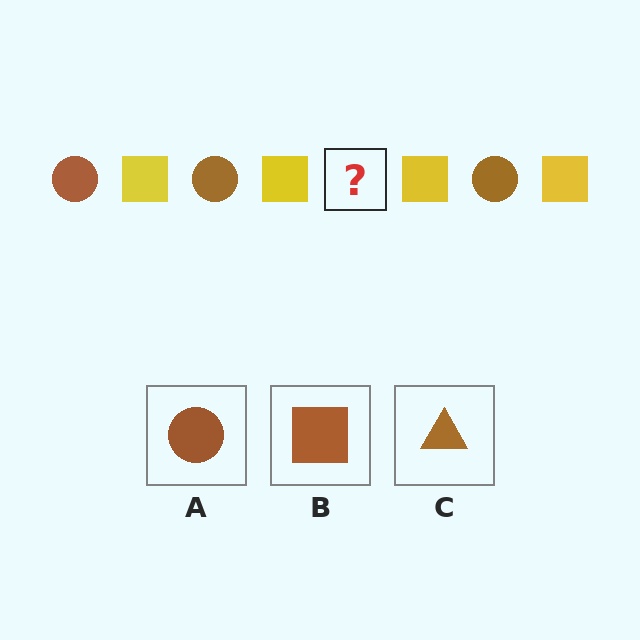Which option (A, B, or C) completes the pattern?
A.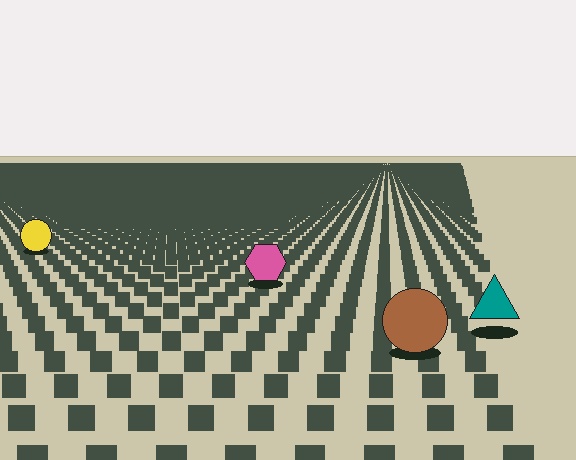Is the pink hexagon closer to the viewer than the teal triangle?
No. The teal triangle is closer — you can tell from the texture gradient: the ground texture is coarser near it.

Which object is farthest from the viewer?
The yellow circle is farthest from the viewer. It appears smaller and the ground texture around it is denser.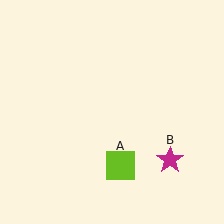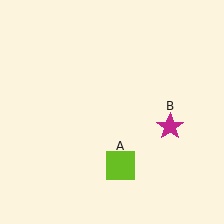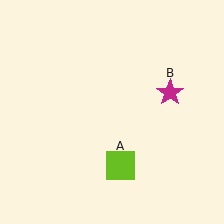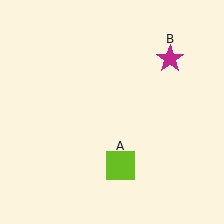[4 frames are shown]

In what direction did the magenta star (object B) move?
The magenta star (object B) moved up.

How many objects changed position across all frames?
1 object changed position: magenta star (object B).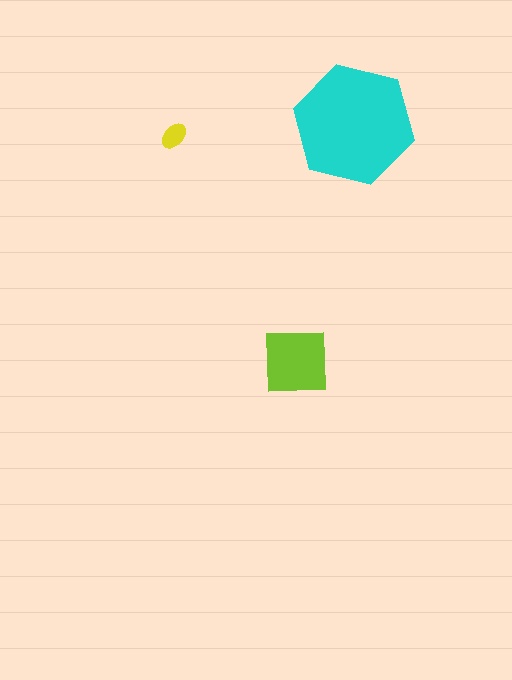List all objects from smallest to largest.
The yellow ellipse, the lime square, the cyan hexagon.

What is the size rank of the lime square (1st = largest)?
2nd.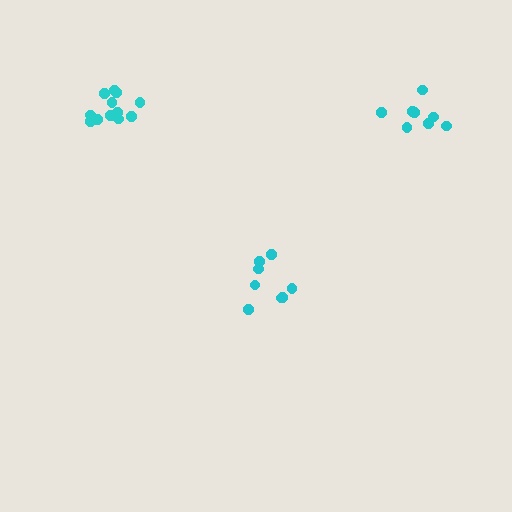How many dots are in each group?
Group 1: 8 dots, Group 2: 8 dots, Group 3: 12 dots (28 total).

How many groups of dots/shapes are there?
There are 3 groups.